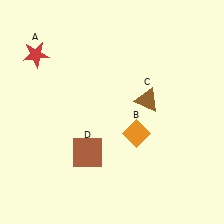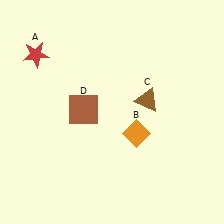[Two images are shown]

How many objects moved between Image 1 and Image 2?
1 object moved between the two images.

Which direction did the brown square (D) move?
The brown square (D) moved up.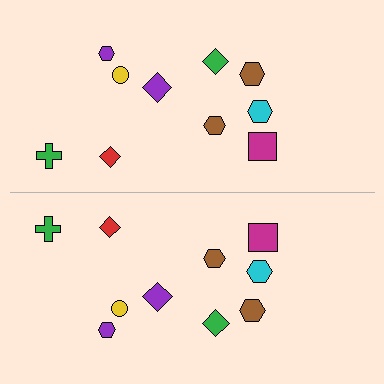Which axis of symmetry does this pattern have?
The pattern has a horizontal axis of symmetry running through the center of the image.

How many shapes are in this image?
There are 20 shapes in this image.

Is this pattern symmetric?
Yes, this pattern has bilateral (reflection) symmetry.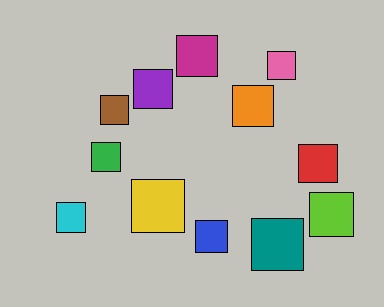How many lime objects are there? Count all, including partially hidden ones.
There is 1 lime object.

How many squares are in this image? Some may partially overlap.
There are 12 squares.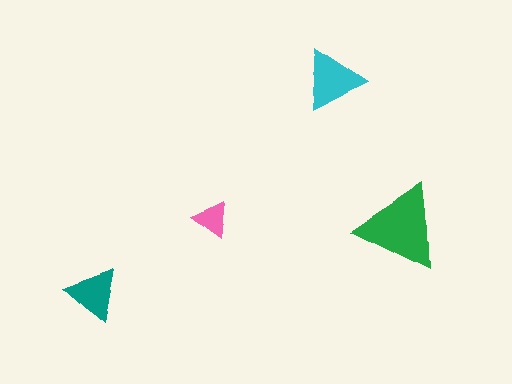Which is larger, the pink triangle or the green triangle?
The green one.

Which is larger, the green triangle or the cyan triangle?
The green one.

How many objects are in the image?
There are 4 objects in the image.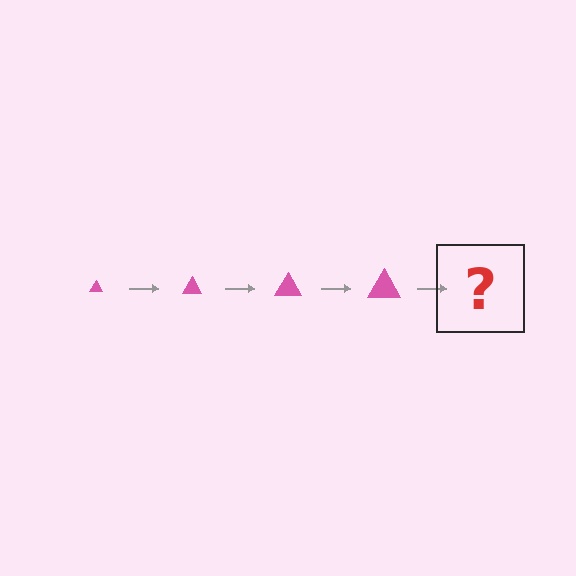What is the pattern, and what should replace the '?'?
The pattern is that the triangle gets progressively larger each step. The '?' should be a pink triangle, larger than the previous one.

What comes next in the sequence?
The next element should be a pink triangle, larger than the previous one.